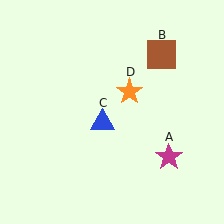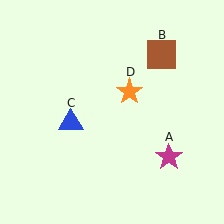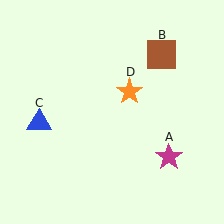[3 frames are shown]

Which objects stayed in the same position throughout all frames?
Magenta star (object A) and brown square (object B) and orange star (object D) remained stationary.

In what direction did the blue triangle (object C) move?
The blue triangle (object C) moved left.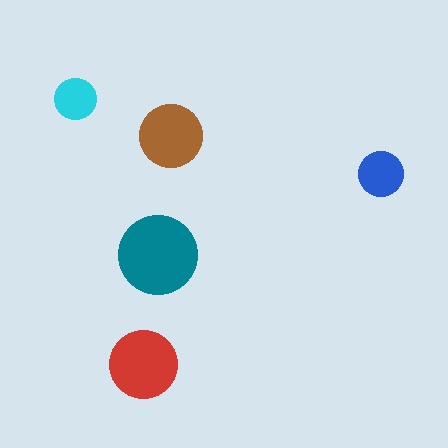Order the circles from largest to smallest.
the teal one, the red one, the brown one, the blue one, the cyan one.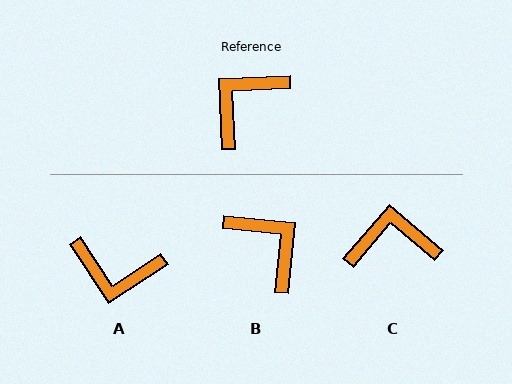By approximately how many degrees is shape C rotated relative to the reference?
Approximately 43 degrees clockwise.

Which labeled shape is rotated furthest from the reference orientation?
A, about 121 degrees away.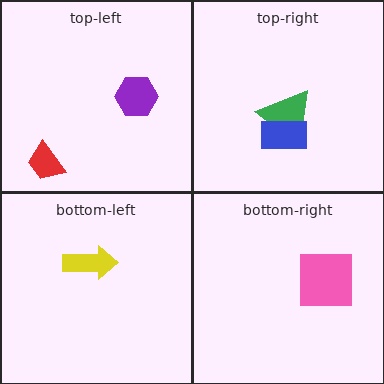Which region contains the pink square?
The bottom-right region.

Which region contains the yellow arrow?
The bottom-left region.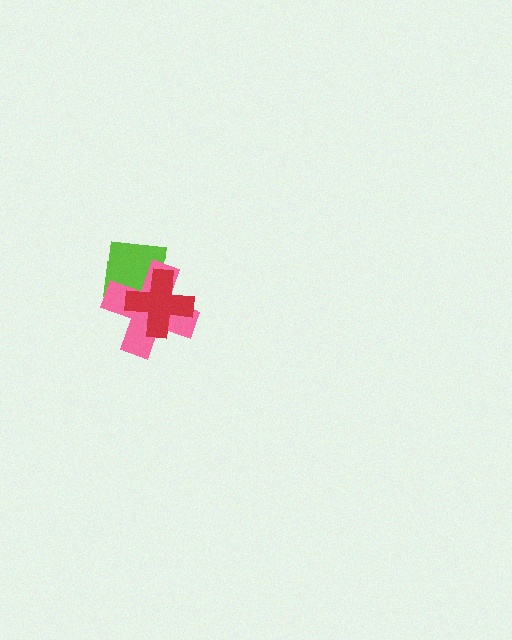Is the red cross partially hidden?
No, no other shape covers it.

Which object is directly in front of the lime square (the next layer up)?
The pink cross is directly in front of the lime square.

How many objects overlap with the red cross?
2 objects overlap with the red cross.